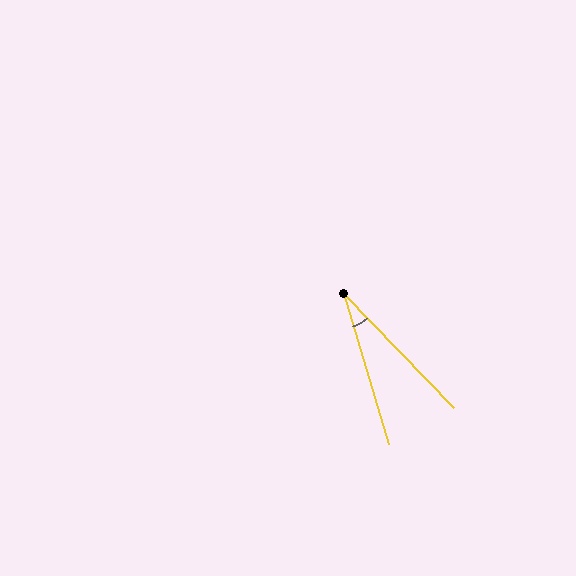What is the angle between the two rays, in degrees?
Approximately 27 degrees.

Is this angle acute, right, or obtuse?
It is acute.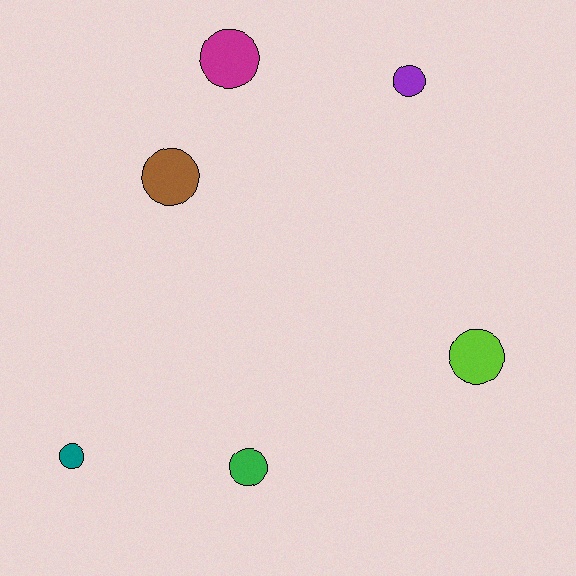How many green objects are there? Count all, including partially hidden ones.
There is 1 green object.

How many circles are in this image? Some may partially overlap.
There are 6 circles.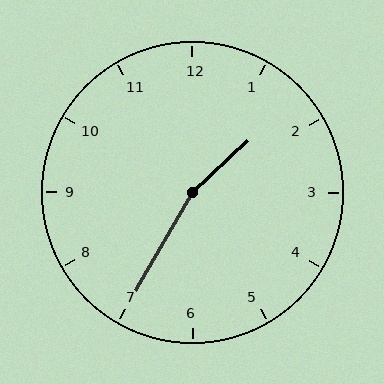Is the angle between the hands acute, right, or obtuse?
It is obtuse.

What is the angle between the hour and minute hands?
Approximately 162 degrees.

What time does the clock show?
1:35.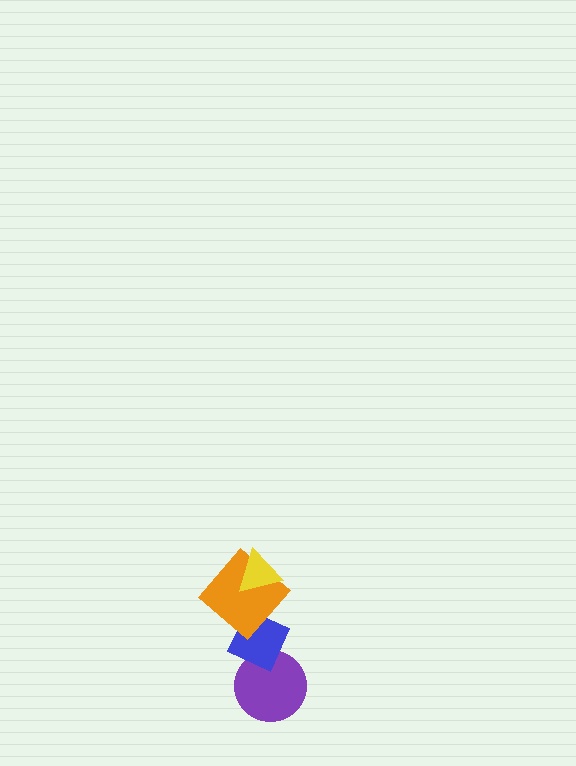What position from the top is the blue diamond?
The blue diamond is 3rd from the top.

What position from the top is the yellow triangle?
The yellow triangle is 1st from the top.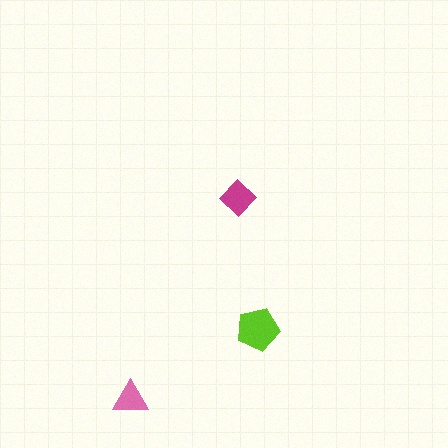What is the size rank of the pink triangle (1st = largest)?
3rd.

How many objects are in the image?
There are 3 objects in the image.